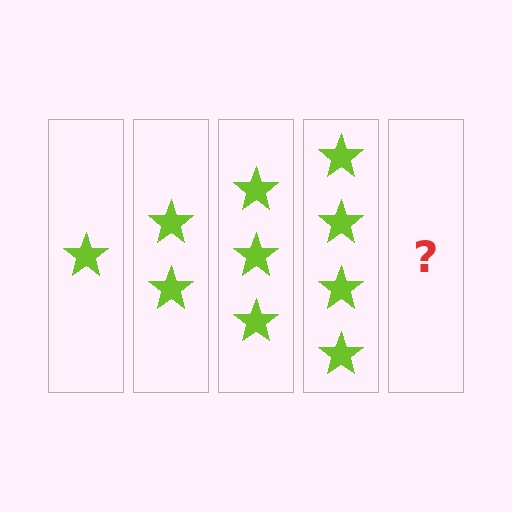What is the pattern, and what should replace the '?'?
The pattern is that each step adds one more star. The '?' should be 5 stars.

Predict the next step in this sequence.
The next step is 5 stars.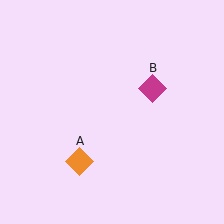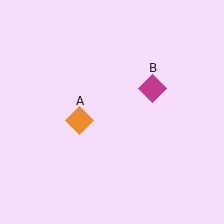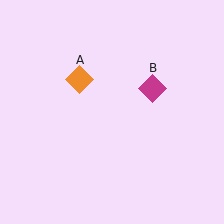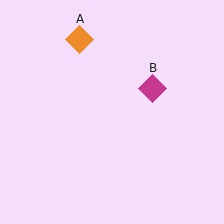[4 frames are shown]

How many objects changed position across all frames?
1 object changed position: orange diamond (object A).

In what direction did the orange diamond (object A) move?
The orange diamond (object A) moved up.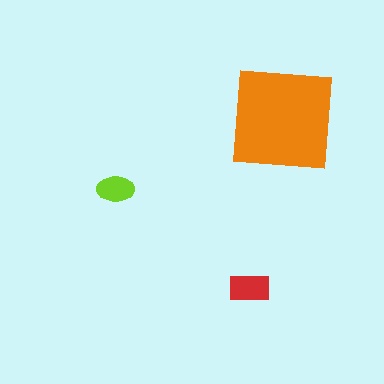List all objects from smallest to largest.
The lime ellipse, the red rectangle, the orange square.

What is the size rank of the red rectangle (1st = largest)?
2nd.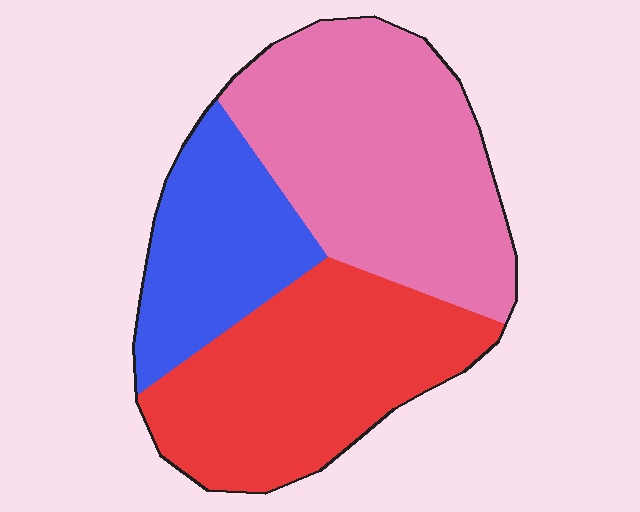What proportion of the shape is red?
Red takes up about three eighths (3/8) of the shape.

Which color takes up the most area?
Pink, at roughly 40%.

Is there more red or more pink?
Pink.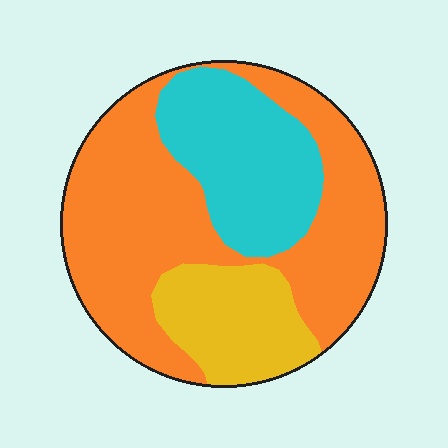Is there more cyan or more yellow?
Cyan.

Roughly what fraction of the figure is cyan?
Cyan takes up about one quarter (1/4) of the figure.